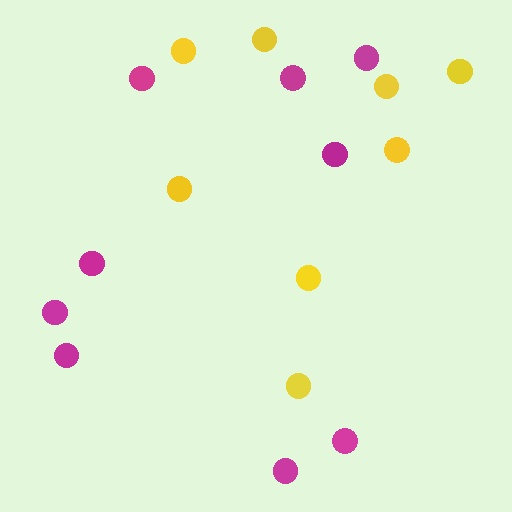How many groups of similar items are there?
There are 2 groups: one group of yellow circles (8) and one group of magenta circles (9).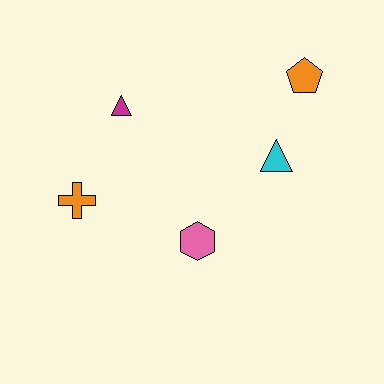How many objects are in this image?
There are 5 objects.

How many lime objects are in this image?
There are no lime objects.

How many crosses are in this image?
There is 1 cross.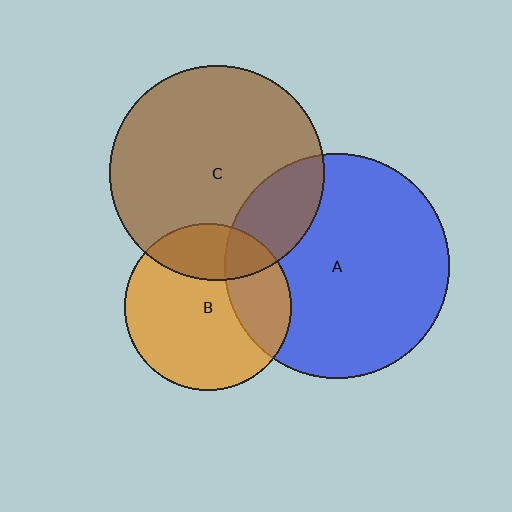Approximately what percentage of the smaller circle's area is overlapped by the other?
Approximately 25%.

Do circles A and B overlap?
Yes.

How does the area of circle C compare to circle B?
Approximately 1.7 times.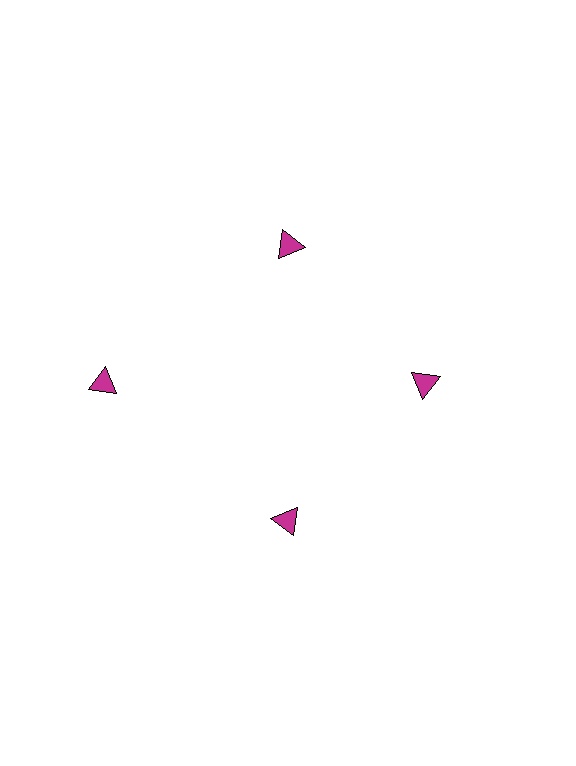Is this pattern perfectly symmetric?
No. The 4 magenta triangles are arranged in a ring, but one element near the 9 o'clock position is pushed outward from the center, breaking the 4-fold rotational symmetry.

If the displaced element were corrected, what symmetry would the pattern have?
It would have 4-fold rotational symmetry — the pattern would map onto itself every 90 degrees.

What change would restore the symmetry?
The symmetry would be restored by moving it inward, back onto the ring so that all 4 triangles sit at equal angles and equal distance from the center.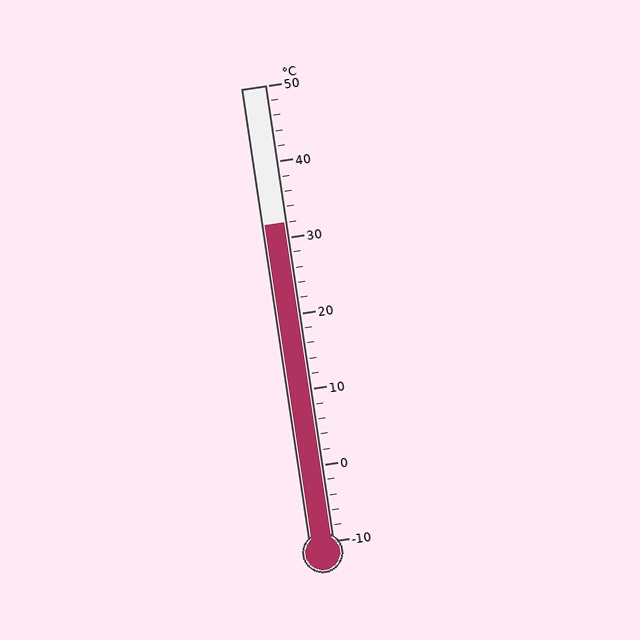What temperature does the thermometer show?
The thermometer shows approximately 32°C.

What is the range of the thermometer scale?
The thermometer scale ranges from -10°C to 50°C.